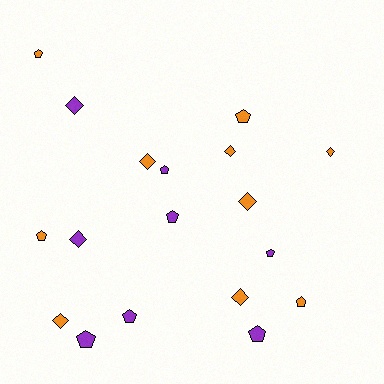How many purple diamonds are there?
There are 2 purple diamonds.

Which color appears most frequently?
Orange, with 10 objects.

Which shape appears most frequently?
Pentagon, with 10 objects.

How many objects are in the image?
There are 18 objects.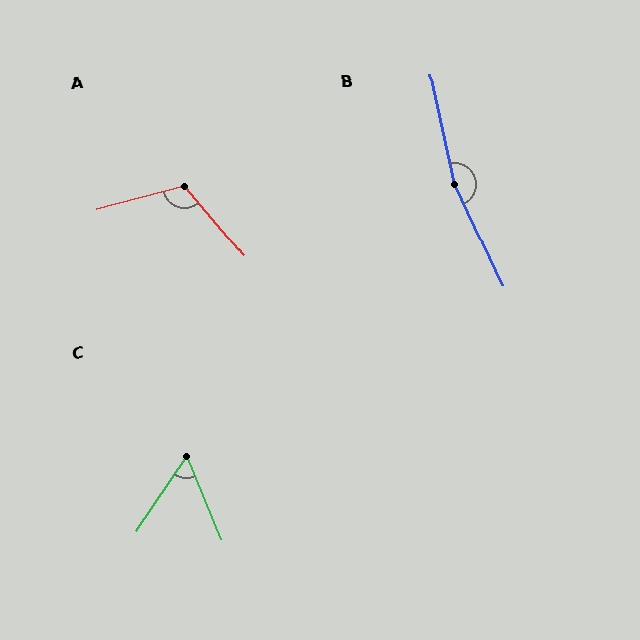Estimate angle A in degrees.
Approximately 115 degrees.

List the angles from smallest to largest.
C (57°), A (115°), B (167°).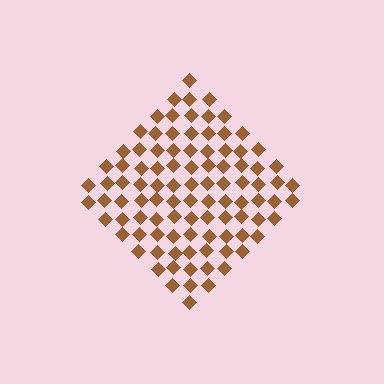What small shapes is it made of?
It is made of small diamonds.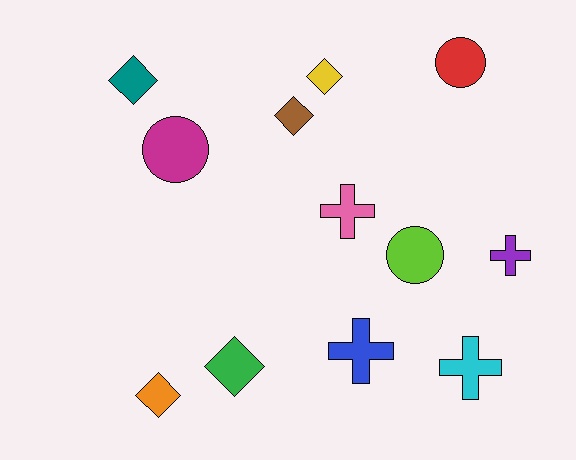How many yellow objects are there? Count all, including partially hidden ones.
There is 1 yellow object.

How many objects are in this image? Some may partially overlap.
There are 12 objects.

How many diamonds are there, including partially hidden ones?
There are 5 diamonds.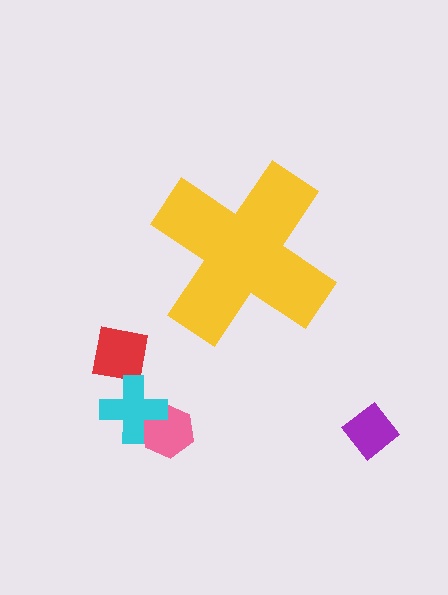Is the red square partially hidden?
No, the red square is fully visible.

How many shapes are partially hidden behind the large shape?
0 shapes are partially hidden.